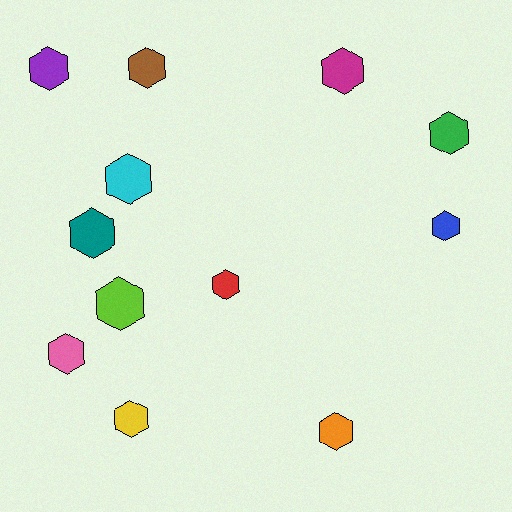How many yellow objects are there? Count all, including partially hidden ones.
There is 1 yellow object.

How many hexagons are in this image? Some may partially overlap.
There are 12 hexagons.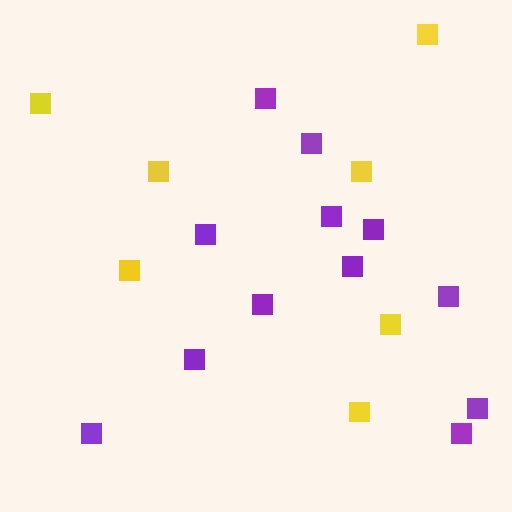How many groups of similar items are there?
There are 2 groups: one group of purple squares (12) and one group of yellow squares (7).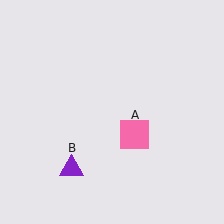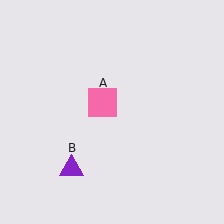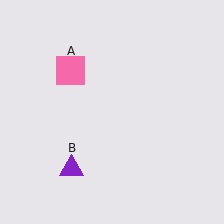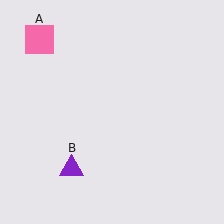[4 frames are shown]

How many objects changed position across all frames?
1 object changed position: pink square (object A).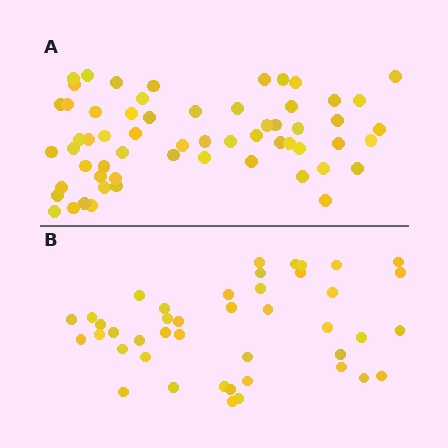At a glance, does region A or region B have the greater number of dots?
Region A (the top region) has more dots.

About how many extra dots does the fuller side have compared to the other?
Region A has approximately 15 more dots than region B.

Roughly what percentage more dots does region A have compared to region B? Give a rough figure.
About 40% more.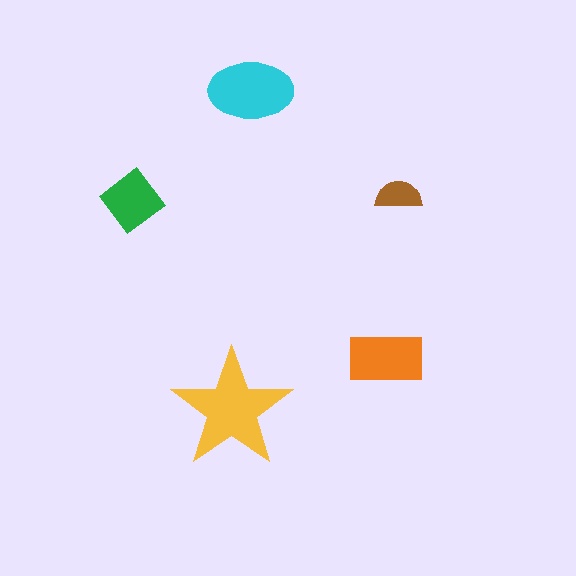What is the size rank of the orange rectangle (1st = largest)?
3rd.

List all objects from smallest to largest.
The brown semicircle, the green diamond, the orange rectangle, the cyan ellipse, the yellow star.